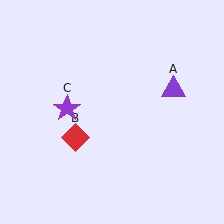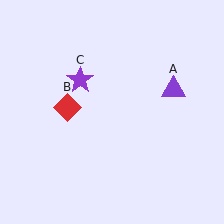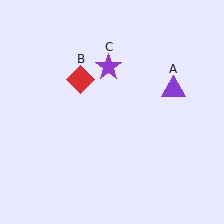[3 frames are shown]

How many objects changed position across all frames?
2 objects changed position: red diamond (object B), purple star (object C).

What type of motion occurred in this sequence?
The red diamond (object B), purple star (object C) rotated clockwise around the center of the scene.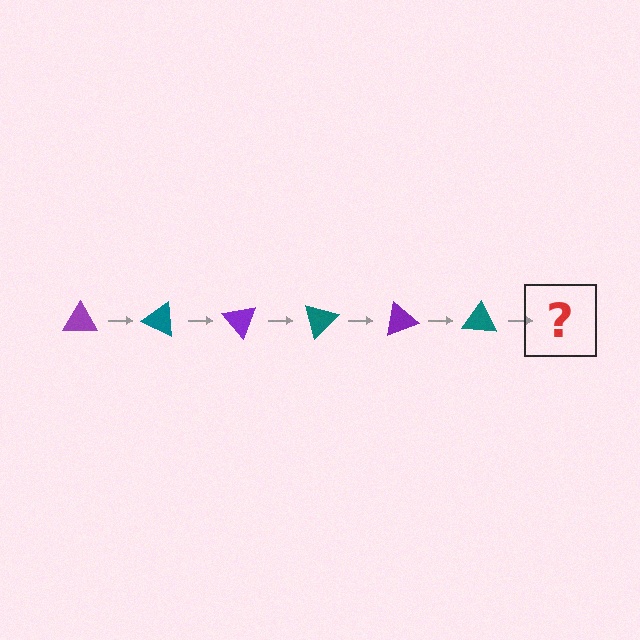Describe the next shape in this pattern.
It should be a purple triangle, rotated 150 degrees from the start.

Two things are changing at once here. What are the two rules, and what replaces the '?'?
The two rules are that it rotates 25 degrees each step and the color cycles through purple and teal. The '?' should be a purple triangle, rotated 150 degrees from the start.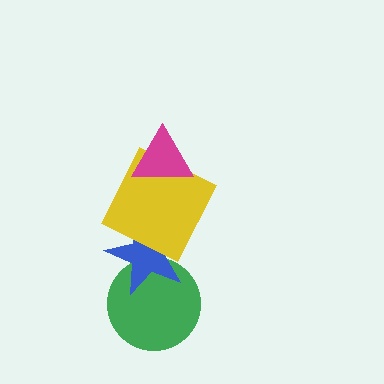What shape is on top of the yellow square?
The magenta triangle is on top of the yellow square.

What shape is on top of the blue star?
The yellow square is on top of the blue star.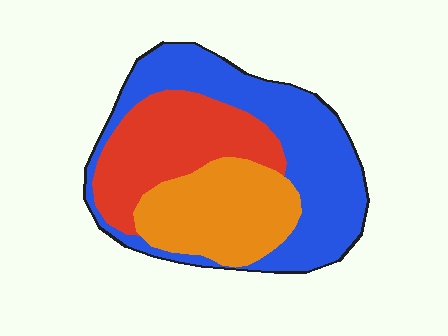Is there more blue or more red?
Blue.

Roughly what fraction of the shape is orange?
Orange covers about 25% of the shape.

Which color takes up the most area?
Blue, at roughly 45%.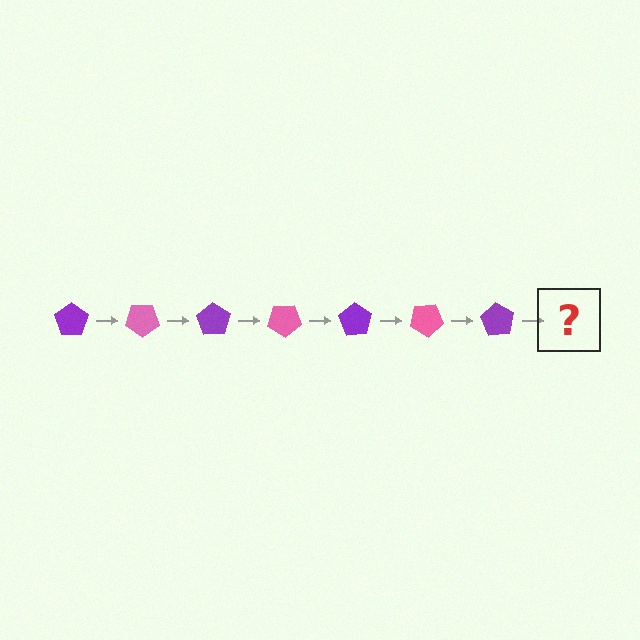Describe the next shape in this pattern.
It should be a pink pentagon, rotated 245 degrees from the start.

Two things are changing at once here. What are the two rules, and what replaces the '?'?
The two rules are that it rotates 35 degrees each step and the color cycles through purple and pink. The '?' should be a pink pentagon, rotated 245 degrees from the start.